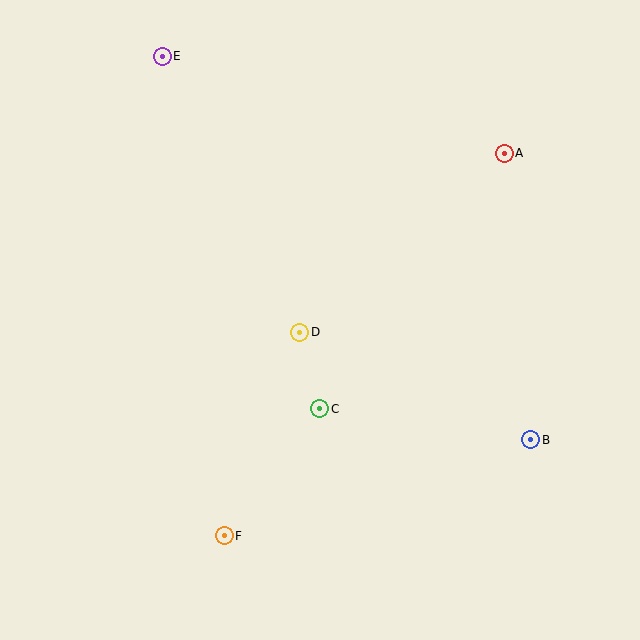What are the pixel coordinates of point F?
Point F is at (224, 536).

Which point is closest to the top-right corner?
Point A is closest to the top-right corner.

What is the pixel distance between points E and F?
The distance between E and F is 484 pixels.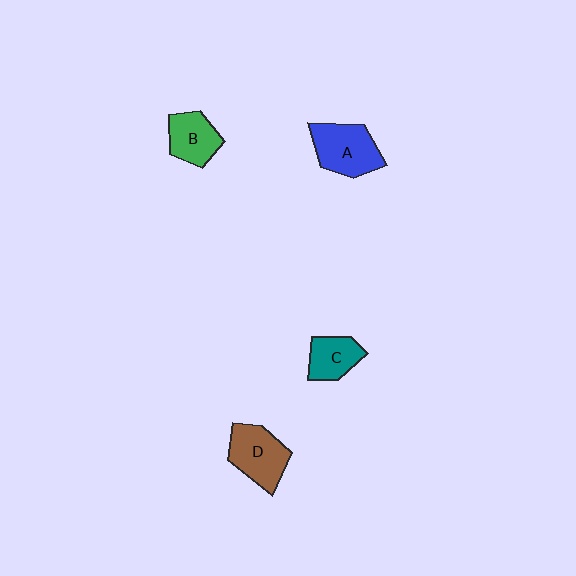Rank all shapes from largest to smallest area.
From largest to smallest: A (blue), D (brown), B (green), C (teal).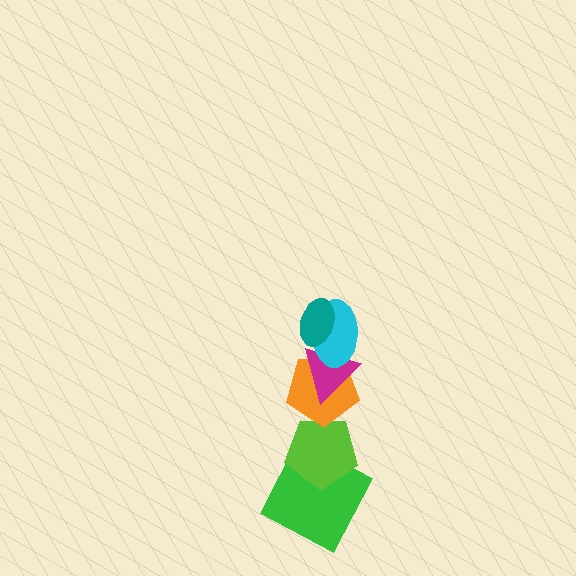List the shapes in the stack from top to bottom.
From top to bottom: the teal ellipse, the cyan ellipse, the magenta triangle, the orange pentagon, the lime pentagon, the green square.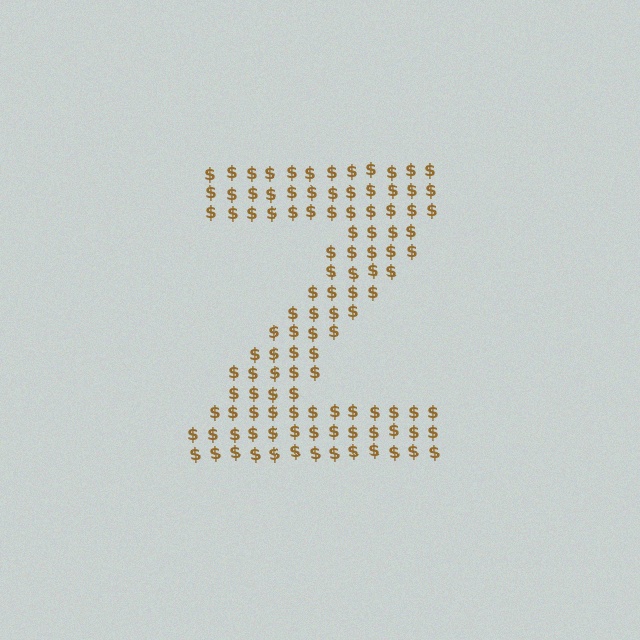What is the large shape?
The large shape is the letter Z.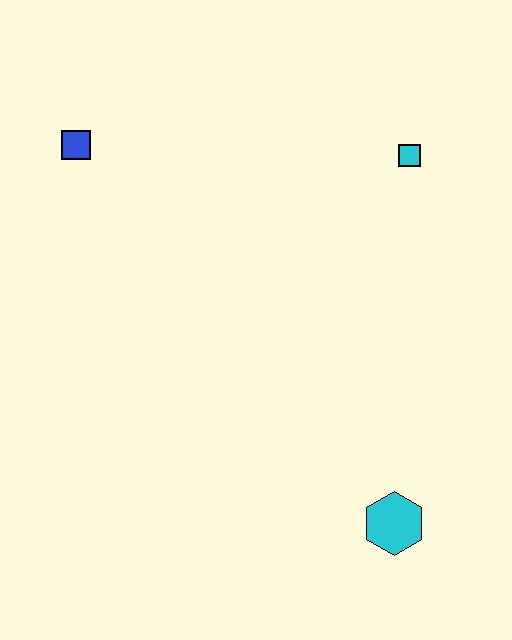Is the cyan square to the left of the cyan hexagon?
No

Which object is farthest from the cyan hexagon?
The blue square is farthest from the cyan hexagon.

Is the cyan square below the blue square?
Yes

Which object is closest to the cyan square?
The blue square is closest to the cyan square.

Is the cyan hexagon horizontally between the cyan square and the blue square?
Yes